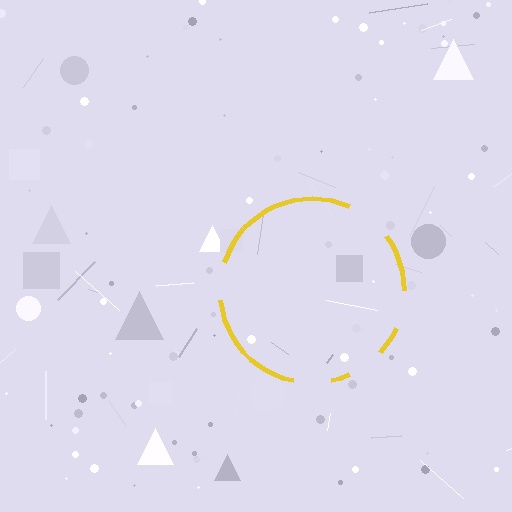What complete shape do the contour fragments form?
The contour fragments form a circle.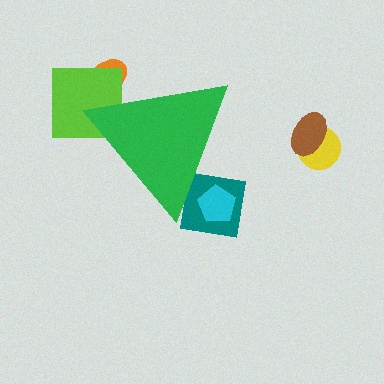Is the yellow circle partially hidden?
No, the yellow circle is fully visible.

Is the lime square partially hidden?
Yes, the lime square is partially hidden behind the green triangle.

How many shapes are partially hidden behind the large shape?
4 shapes are partially hidden.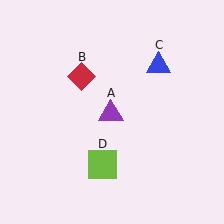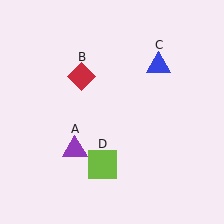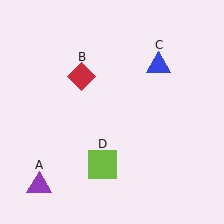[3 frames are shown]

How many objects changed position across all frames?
1 object changed position: purple triangle (object A).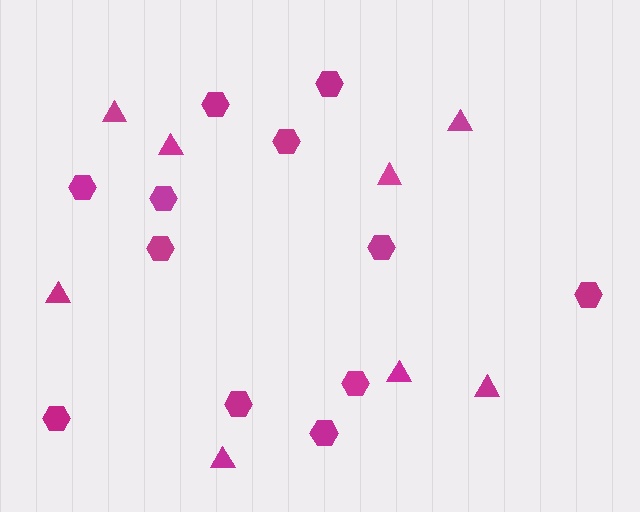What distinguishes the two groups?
There are 2 groups: one group of hexagons (12) and one group of triangles (8).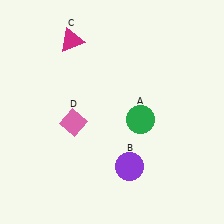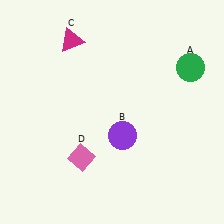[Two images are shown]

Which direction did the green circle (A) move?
The green circle (A) moved up.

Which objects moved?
The objects that moved are: the green circle (A), the purple circle (B), the pink diamond (D).